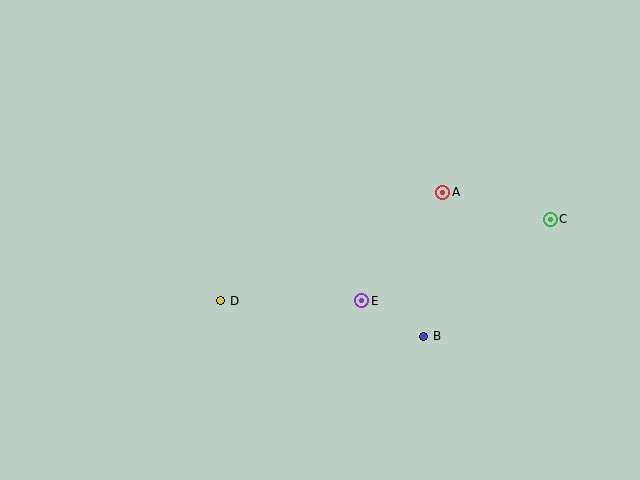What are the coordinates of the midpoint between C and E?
The midpoint between C and E is at (456, 260).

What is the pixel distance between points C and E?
The distance between C and E is 206 pixels.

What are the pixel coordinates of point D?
Point D is at (221, 301).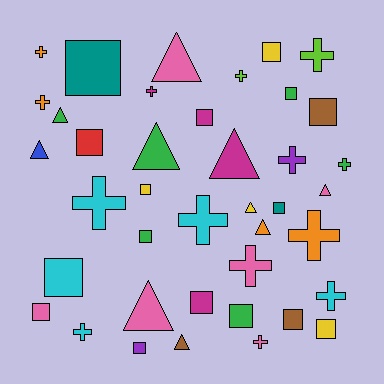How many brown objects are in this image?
There are 3 brown objects.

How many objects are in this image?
There are 40 objects.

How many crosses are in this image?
There are 14 crosses.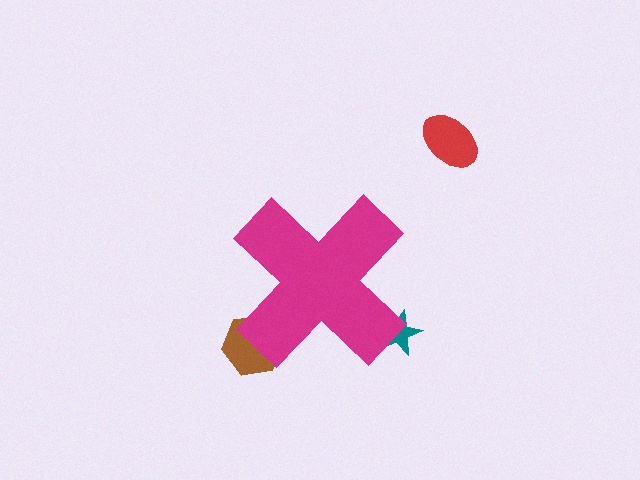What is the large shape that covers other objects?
A magenta cross.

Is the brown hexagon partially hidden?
Yes, the brown hexagon is partially hidden behind the magenta cross.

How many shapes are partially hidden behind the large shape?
2 shapes are partially hidden.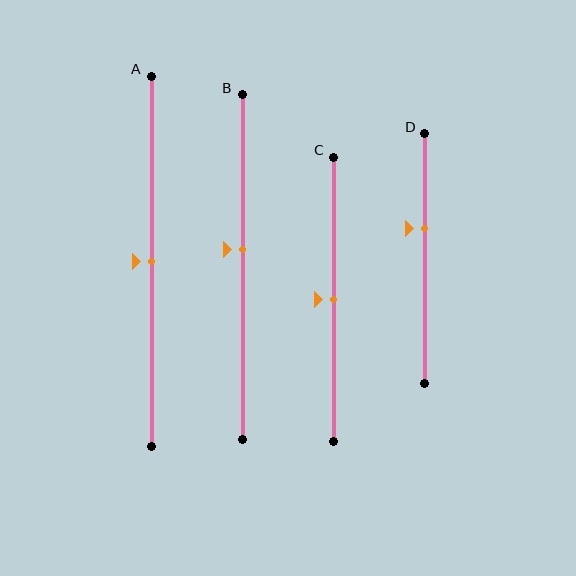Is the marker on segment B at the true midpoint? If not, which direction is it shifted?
No, the marker on segment B is shifted upward by about 5% of the segment length.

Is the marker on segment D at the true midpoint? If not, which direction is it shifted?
No, the marker on segment D is shifted upward by about 12% of the segment length.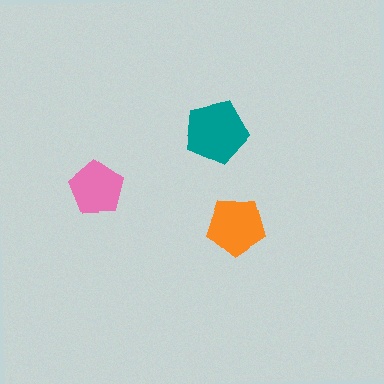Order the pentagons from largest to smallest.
the teal one, the orange one, the pink one.